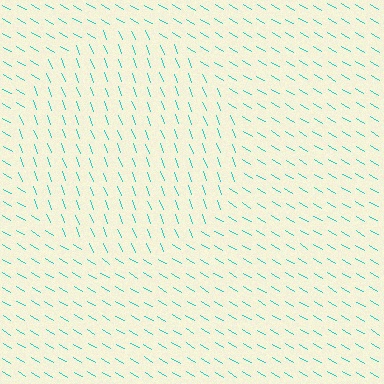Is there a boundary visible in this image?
Yes, there is a texture boundary formed by a change in line orientation.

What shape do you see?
I see a circle.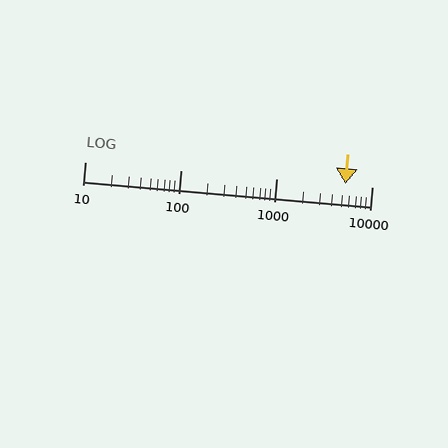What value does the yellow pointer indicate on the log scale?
The pointer indicates approximately 5300.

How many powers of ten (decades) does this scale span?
The scale spans 3 decades, from 10 to 10000.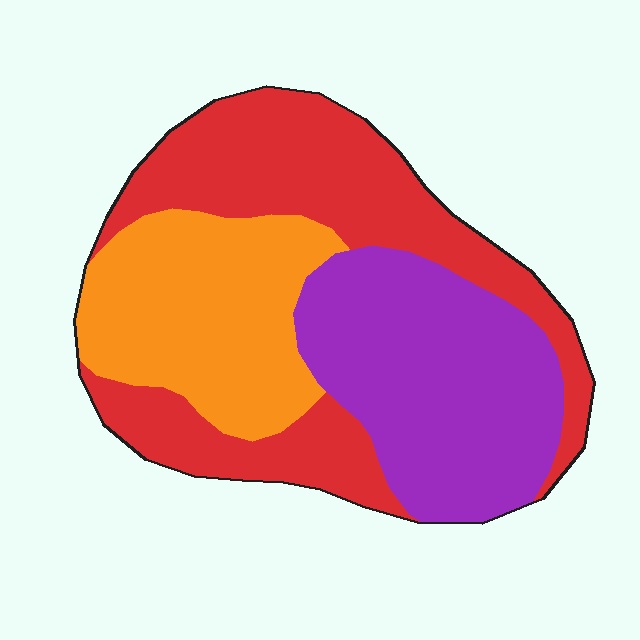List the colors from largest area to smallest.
From largest to smallest: red, purple, orange.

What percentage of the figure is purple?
Purple takes up between a quarter and a half of the figure.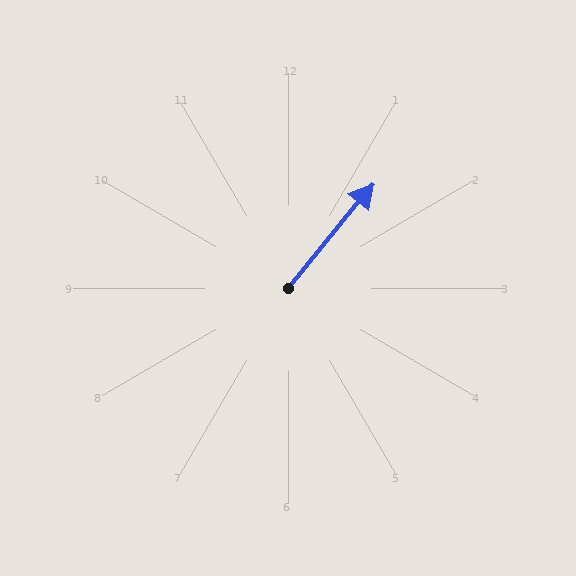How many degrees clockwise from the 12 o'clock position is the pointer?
Approximately 39 degrees.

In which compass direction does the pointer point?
Northeast.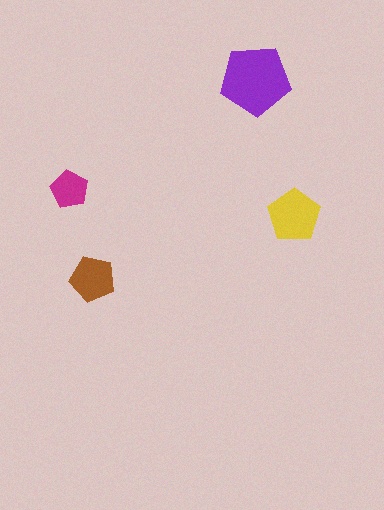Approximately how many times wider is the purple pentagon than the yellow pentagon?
About 1.5 times wider.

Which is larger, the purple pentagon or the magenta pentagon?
The purple one.